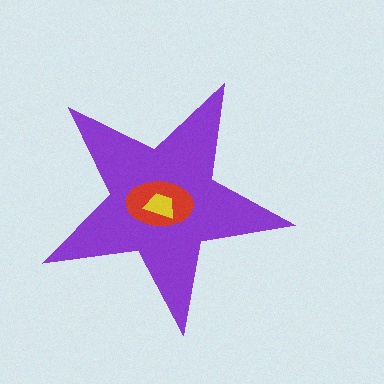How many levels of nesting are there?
3.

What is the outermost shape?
The purple star.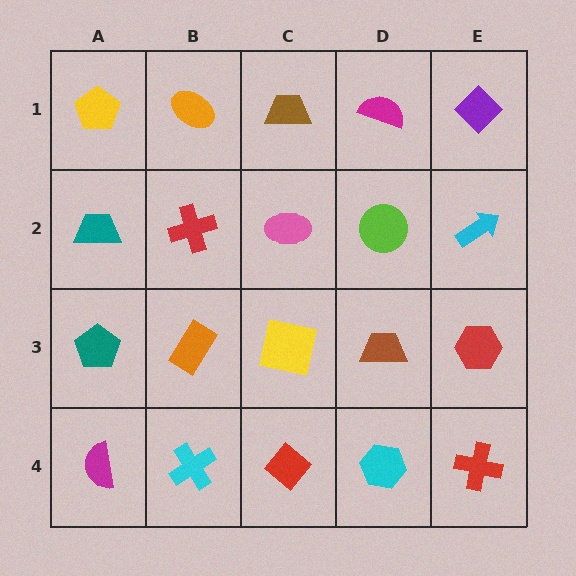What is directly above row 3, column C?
A pink ellipse.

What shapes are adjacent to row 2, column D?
A magenta semicircle (row 1, column D), a brown trapezoid (row 3, column D), a pink ellipse (row 2, column C), a cyan arrow (row 2, column E).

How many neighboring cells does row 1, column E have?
2.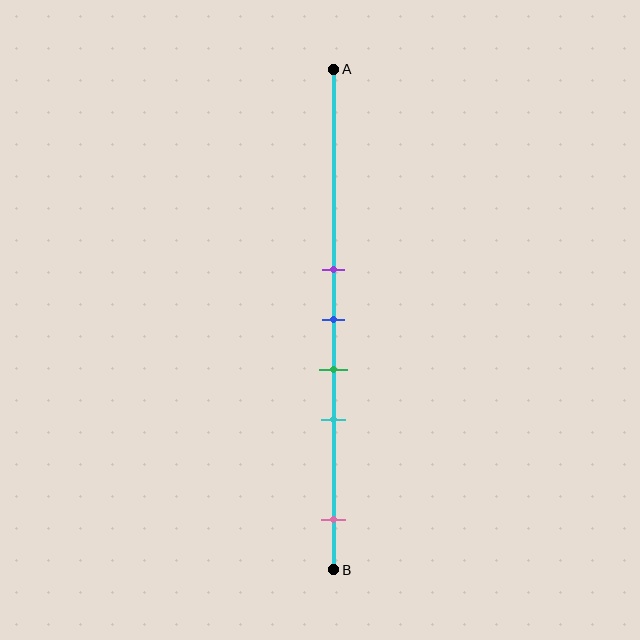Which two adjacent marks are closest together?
The purple and blue marks are the closest adjacent pair.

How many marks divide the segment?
There are 5 marks dividing the segment.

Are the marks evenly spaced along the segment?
No, the marks are not evenly spaced.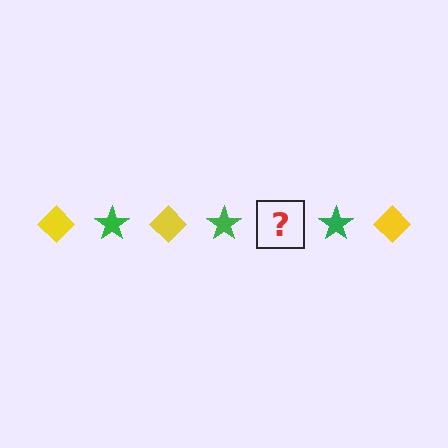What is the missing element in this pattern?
The missing element is a yellow diamond.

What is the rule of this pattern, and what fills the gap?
The rule is that the pattern alternates between yellow diamond and green star. The gap should be filled with a yellow diamond.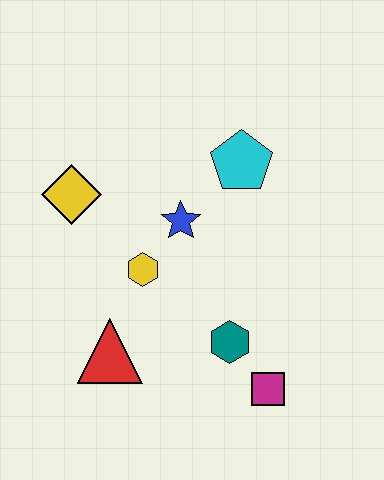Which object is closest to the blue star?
The yellow hexagon is closest to the blue star.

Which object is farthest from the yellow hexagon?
The magenta square is farthest from the yellow hexagon.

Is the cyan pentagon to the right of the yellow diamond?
Yes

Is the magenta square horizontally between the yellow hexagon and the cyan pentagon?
No